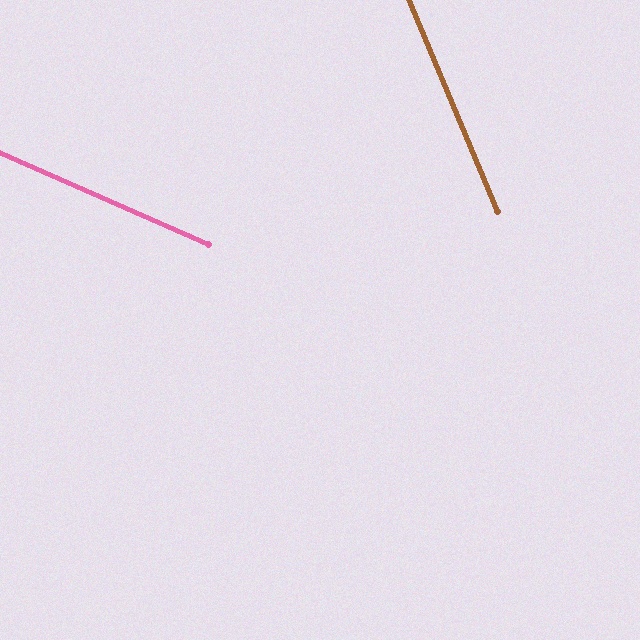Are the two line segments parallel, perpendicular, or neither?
Neither parallel nor perpendicular — they differ by about 44°.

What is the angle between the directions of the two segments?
Approximately 44 degrees.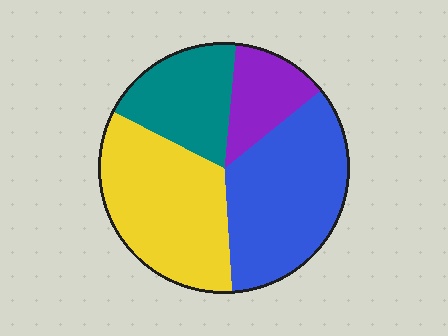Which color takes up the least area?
Purple, at roughly 15%.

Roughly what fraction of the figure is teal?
Teal covers about 20% of the figure.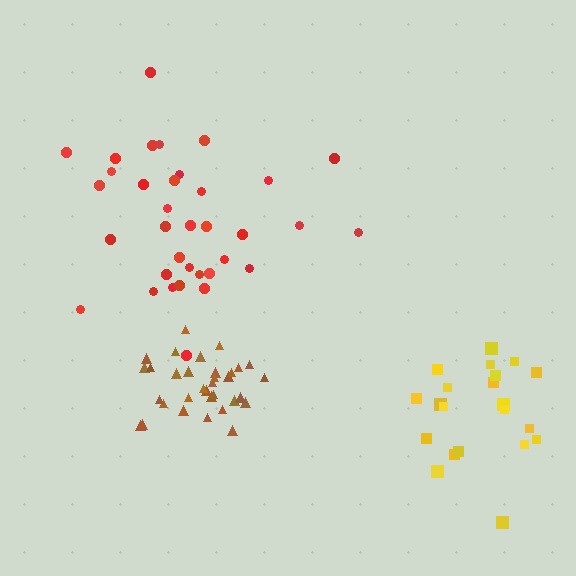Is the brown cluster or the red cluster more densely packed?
Brown.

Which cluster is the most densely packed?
Brown.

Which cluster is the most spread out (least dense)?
Red.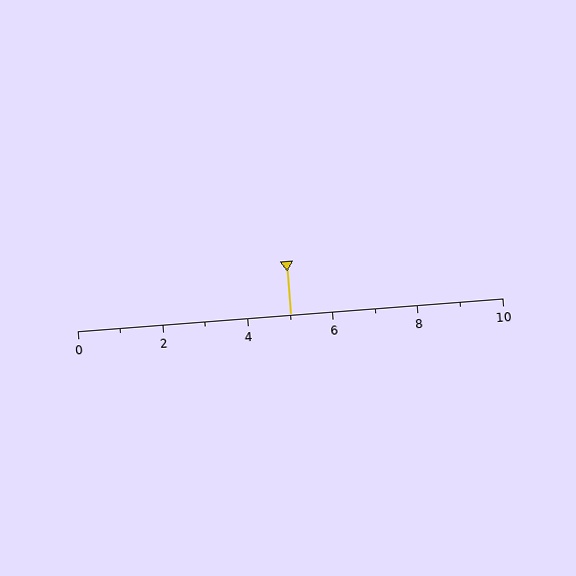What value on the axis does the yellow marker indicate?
The marker indicates approximately 5.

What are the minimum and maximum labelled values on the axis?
The axis runs from 0 to 10.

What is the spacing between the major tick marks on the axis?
The major ticks are spaced 2 apart.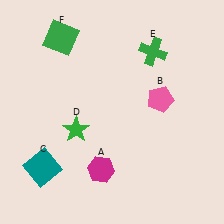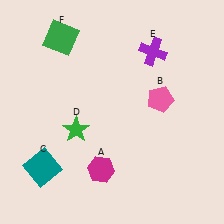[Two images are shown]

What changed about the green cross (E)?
In Image 1, E is green. In Image 2, it changed to purple.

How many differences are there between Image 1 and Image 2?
There is 1 difference between the two images.